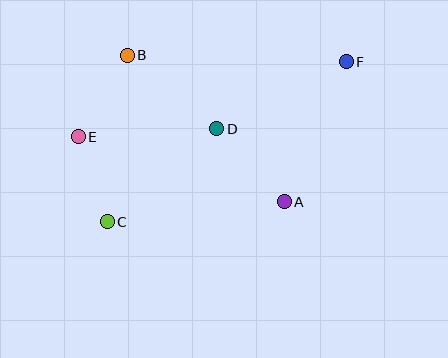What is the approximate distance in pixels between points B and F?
The distance between B and F is approximately 219 pixels.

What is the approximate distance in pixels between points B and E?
The distance between B and E is approximately 95 pixels.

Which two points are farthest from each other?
Points C and F are farthest from each other.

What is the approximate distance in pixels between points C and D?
The distance between C and D is approximately 144 pixels.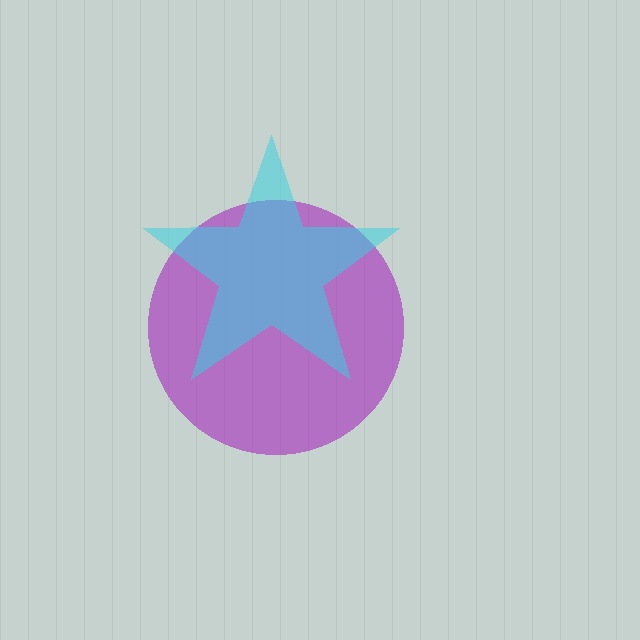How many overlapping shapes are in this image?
There are 2 overlapping shapes in the image.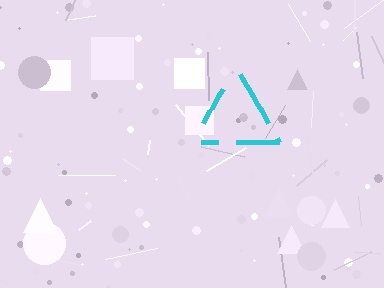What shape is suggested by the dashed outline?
The dashed outline suggests a triangle.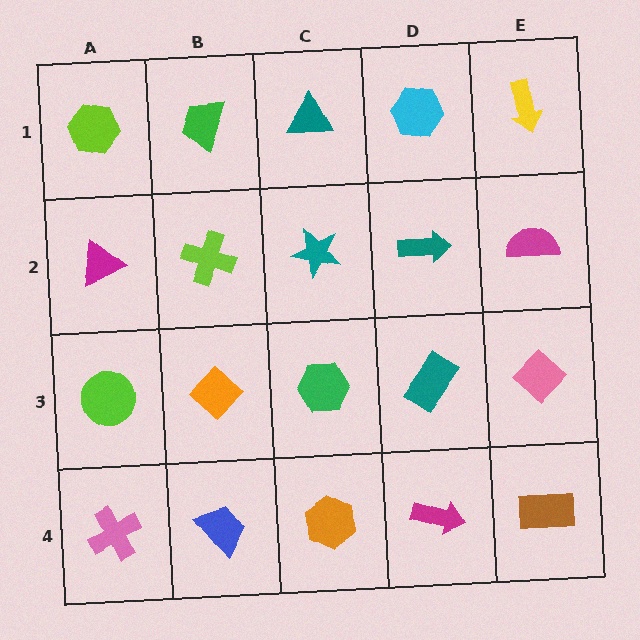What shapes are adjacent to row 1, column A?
A magenta triangle (row 2, column A), a green trapezoid (row 1, column B).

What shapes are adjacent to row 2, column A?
A lime hexagon (row 1, column A), a lime circle (row 3, column A), a lime cross (row 2, column B).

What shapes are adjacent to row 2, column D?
A cyan hexagon (row 1, column D), a teal rectangle (row 3, column D), a teal star (row 2, column C), a magenta semicircle (row 2, column E).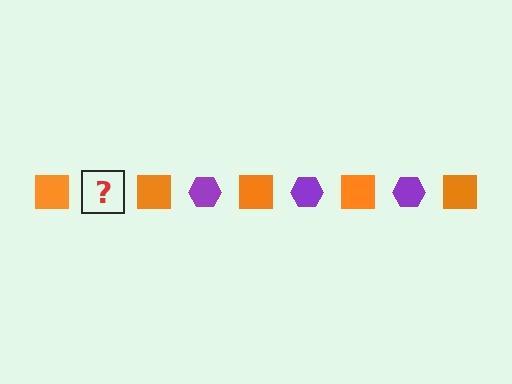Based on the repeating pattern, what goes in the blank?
The blank should be a purple hexagon.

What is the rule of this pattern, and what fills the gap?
The rule is that the pattern alternates between orange square and purple hexagon. The gap should be filled with a purple hexagon.